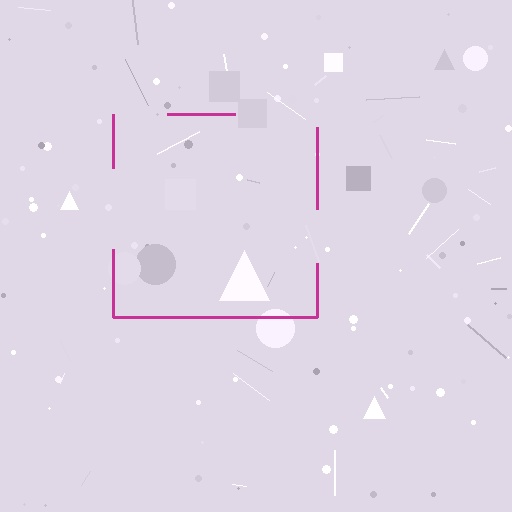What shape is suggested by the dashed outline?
The dashed outline suggests a square.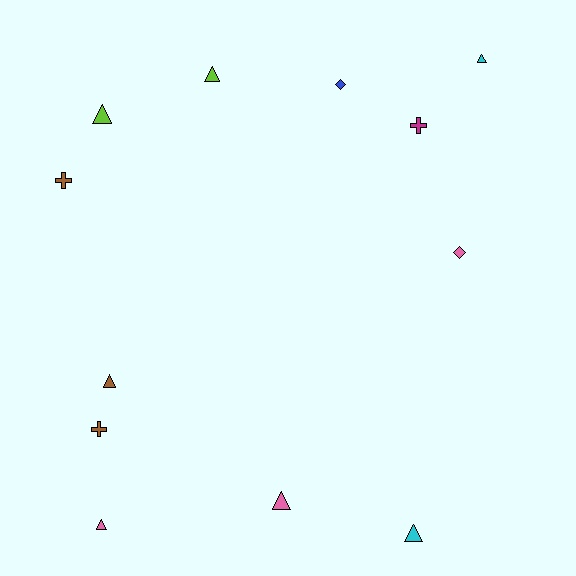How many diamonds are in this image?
There are 2 diamonds.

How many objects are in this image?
There are 12 objects.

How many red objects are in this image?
There are no red objects.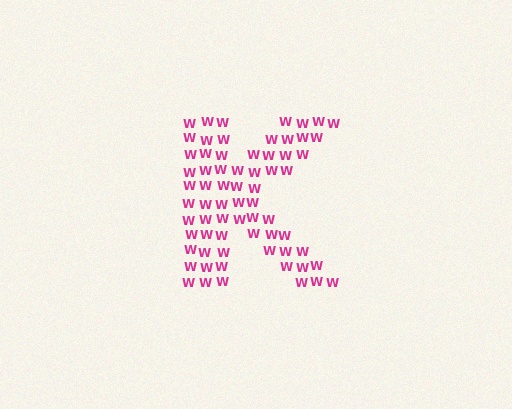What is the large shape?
The large shape is the letter K.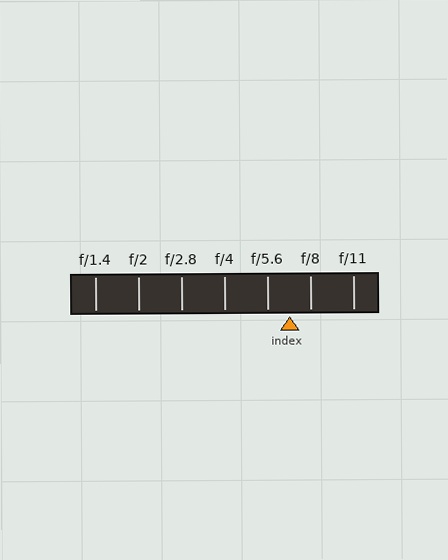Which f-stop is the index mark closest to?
The index mark is closest to f/8.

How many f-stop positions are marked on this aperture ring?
There are 7 f-stop positions marked.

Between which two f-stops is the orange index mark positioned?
The index mark is between f/5.6 and f/8.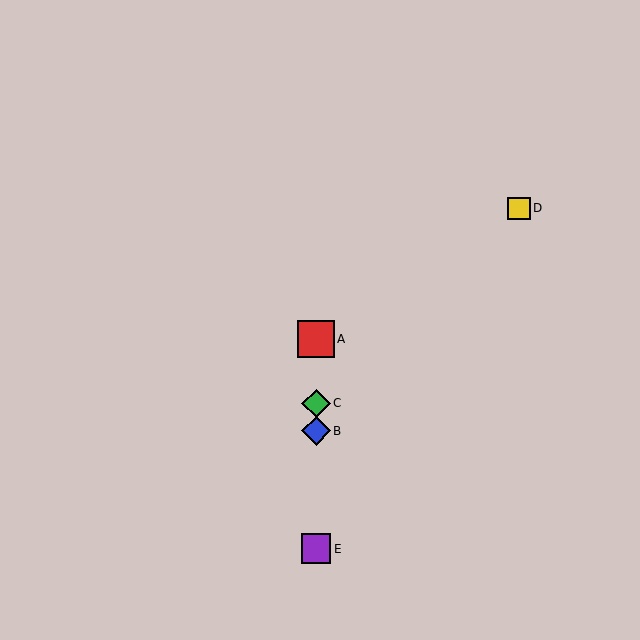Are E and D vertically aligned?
No, E is at x≈316 and D is at x≈519.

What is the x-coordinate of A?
Object A is at x≈316.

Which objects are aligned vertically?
Objects A, B, C, E are aligned vertically.